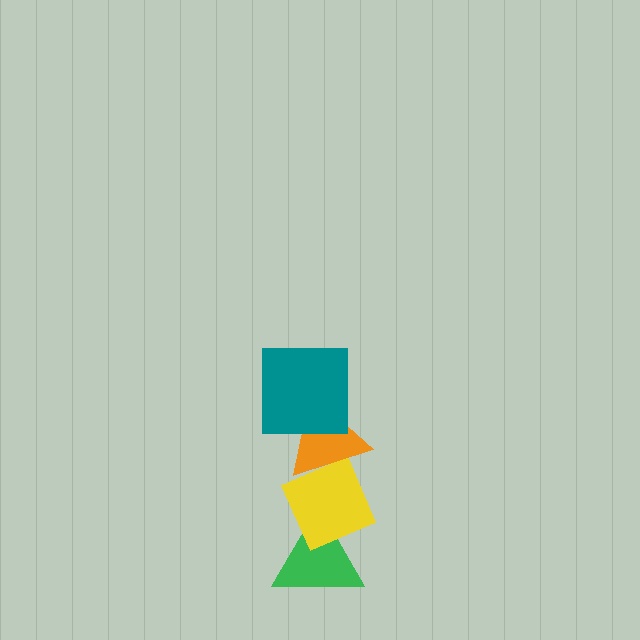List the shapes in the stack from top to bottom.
From top to bottom: the teal square, the orange triangle, the yellow diamond, the green triangle.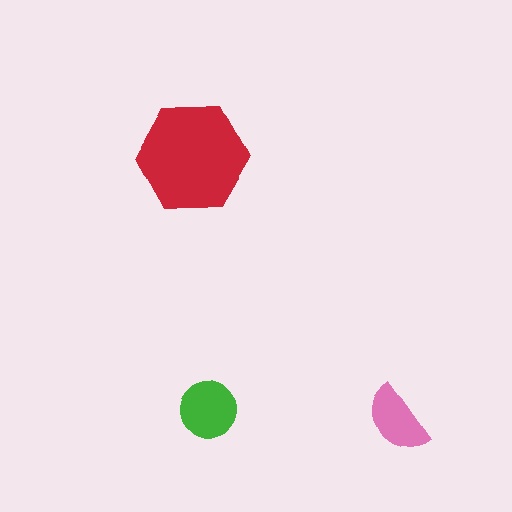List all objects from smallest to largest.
The pink semicircle, the green circle, the red hexagon.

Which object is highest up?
The red hexagon is topmost.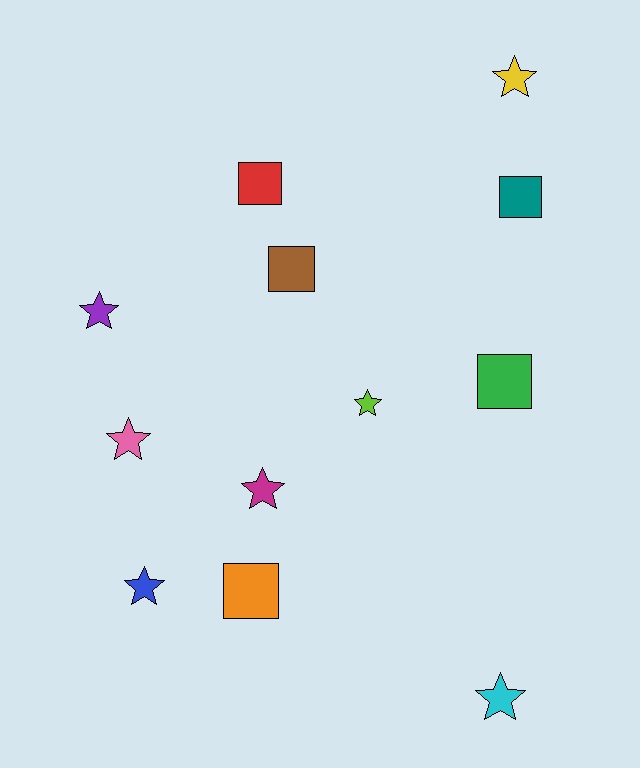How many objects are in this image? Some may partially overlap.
There are 12 objects.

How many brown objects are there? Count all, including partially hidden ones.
There is 1 brown object.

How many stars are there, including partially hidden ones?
There are 7 stars.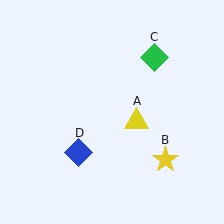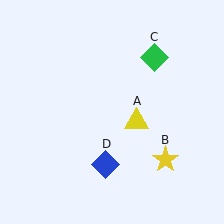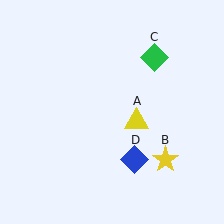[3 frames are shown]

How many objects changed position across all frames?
1 object changed position: blue diamond (object D).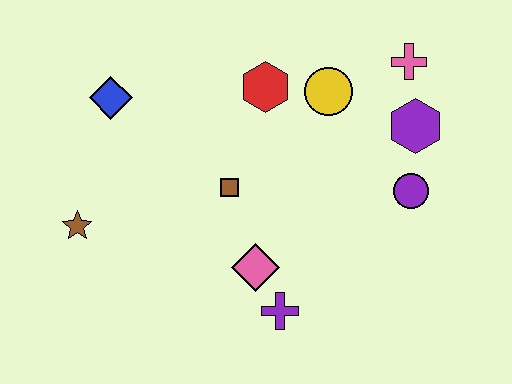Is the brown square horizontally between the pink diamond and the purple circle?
No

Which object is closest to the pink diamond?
The purple cross is closest to the pink diamond.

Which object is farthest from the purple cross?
The pink cross is farthest from the purple cross.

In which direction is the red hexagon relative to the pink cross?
The red hexagon is to the left of the pink cross.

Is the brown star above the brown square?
No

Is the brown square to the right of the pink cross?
No